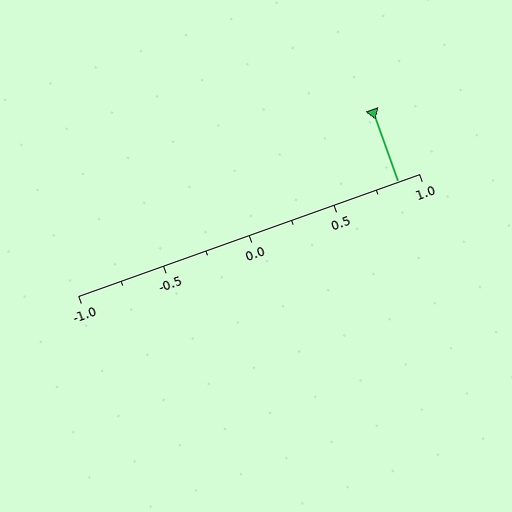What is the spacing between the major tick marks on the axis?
The major ticks are spaced 0.5 apart.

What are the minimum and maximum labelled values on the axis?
The axis runs from -1.0 to 1.0.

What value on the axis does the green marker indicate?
The marker indicates approximately 0.88.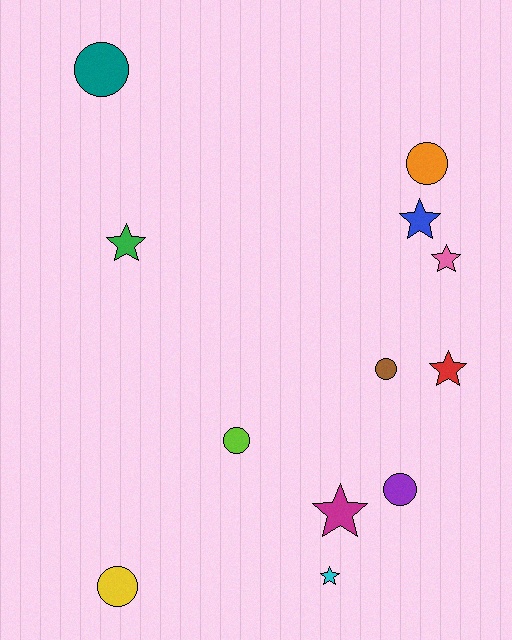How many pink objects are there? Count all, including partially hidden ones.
There is 1 pink object.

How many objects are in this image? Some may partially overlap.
There are 12 objects.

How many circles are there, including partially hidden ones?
There are 6 circles.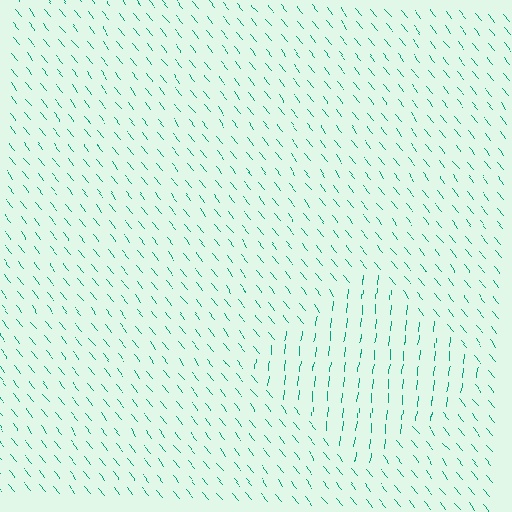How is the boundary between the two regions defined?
The boundary is defined purely by a change in line orientation (approximately 45 degrees difference). All lines are the same color and thickness.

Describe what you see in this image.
The image is filled with small teal line segments. A diamond region in the image has lines oriented differently from the surrounding lines, creating a visible texture boundary.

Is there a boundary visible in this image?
Yes, there is a texture boundary formed by a change in line orientation.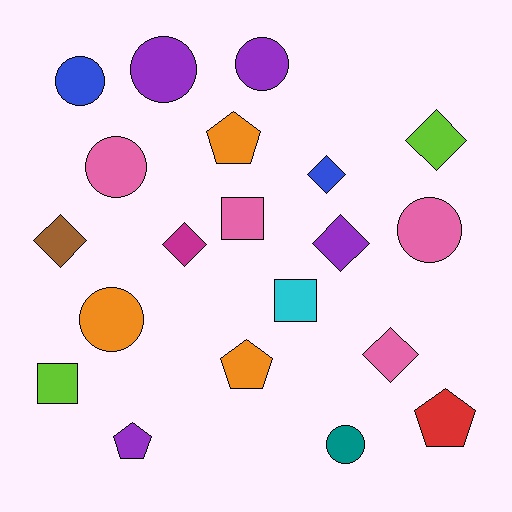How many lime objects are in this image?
There are 2 lime objects.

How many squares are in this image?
There are 3 squares.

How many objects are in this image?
There are 20 objects.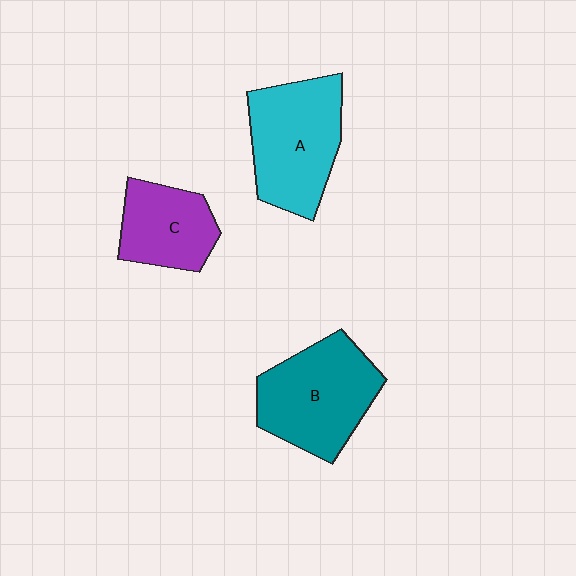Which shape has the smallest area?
Shape C (purple).